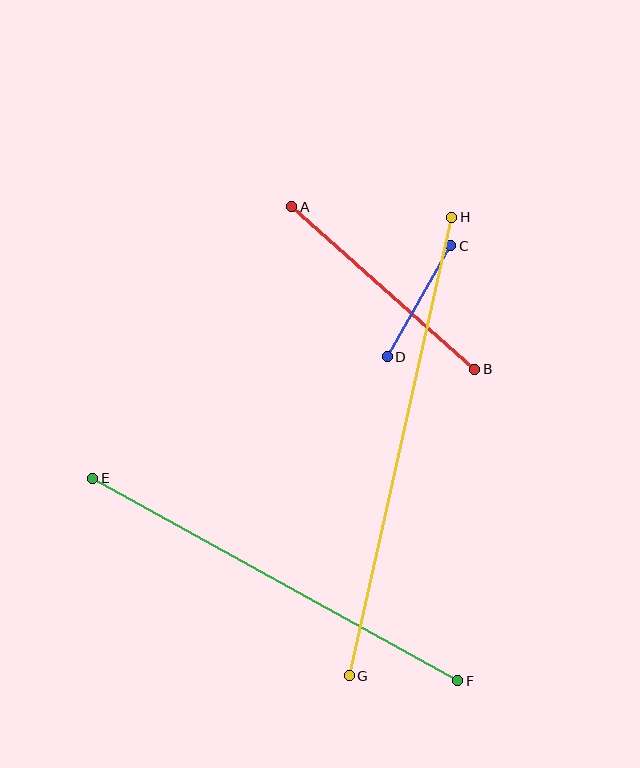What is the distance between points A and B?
The distance is approximately 245 pixels.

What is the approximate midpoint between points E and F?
The midpoint is at approximately (275, 579) pixels.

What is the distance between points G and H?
The distance is approximately 470 pixels.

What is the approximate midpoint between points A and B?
The midpoint is at approximately (383, 288) pixels.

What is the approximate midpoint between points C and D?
The midpoint is at approximately (419, 301) pixels.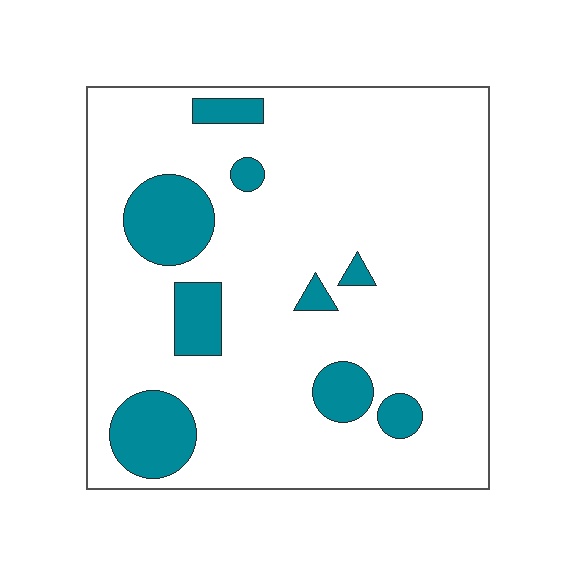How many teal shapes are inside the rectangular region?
9.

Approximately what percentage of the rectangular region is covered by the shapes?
Approximately 15%.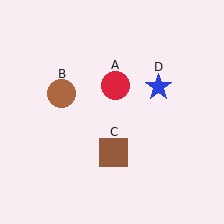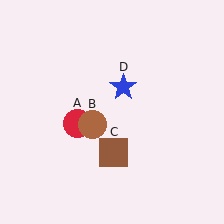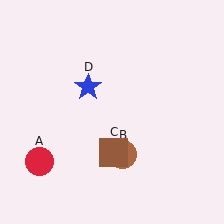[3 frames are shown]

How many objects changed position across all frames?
3 objects changed position: red circle (object A), brown circle (object B), blue star (object D).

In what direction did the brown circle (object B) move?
The brown circle (object B) moved down and to the right.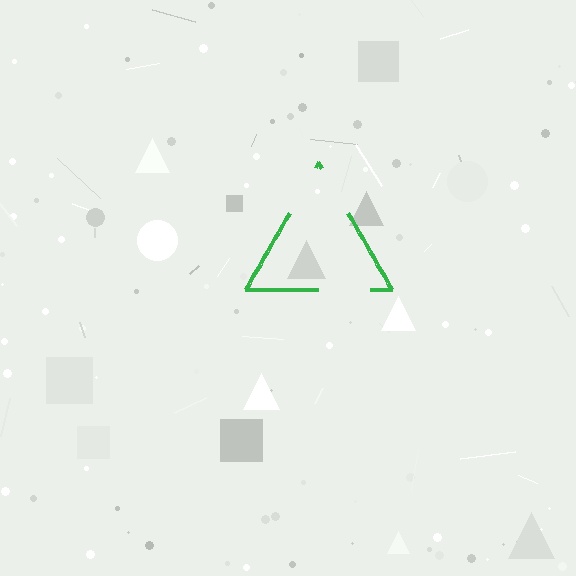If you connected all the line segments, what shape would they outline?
They would outline a triangle.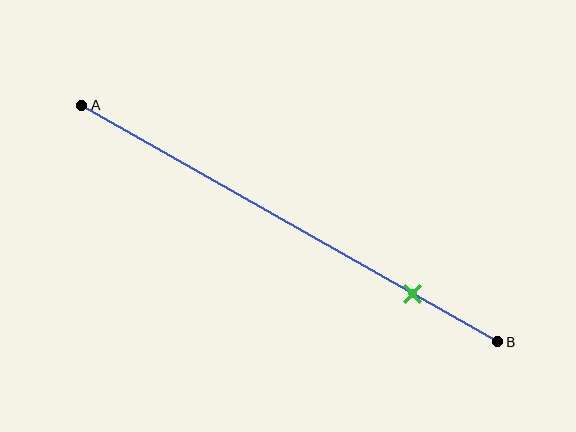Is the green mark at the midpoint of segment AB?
No, the mark is at about 80% from A, not at the 50% midpoint.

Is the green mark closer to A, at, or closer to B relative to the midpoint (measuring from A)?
The green mark is closer to point B than the midpoint of segment AB.